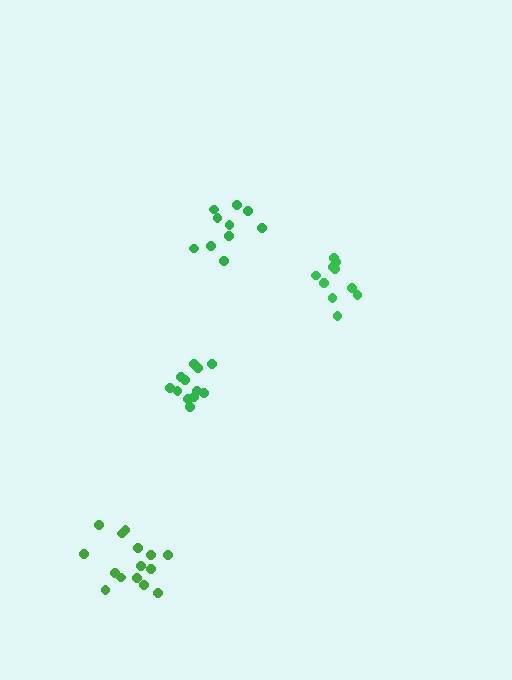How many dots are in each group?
Group 1: 10 dots, Group 2: 12 dots, Group 3: 15 dots, Group 4: 10 dots (47 total).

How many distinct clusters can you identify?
There are 4 distinct clusters.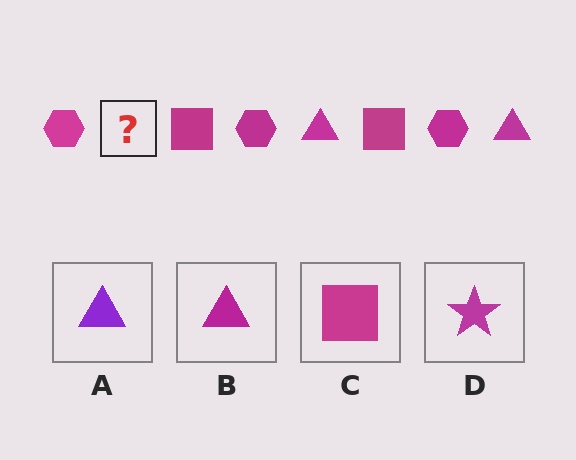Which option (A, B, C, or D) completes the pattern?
B.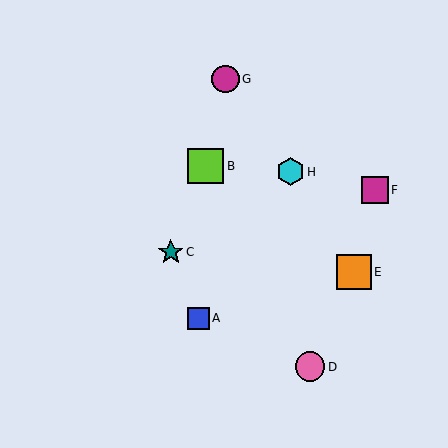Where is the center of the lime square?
The center of the lime square is at (206, 166).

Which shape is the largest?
The lime square (labeled B) is the largest.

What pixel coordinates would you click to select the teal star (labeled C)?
Click at (171, 252) to select the teal star C.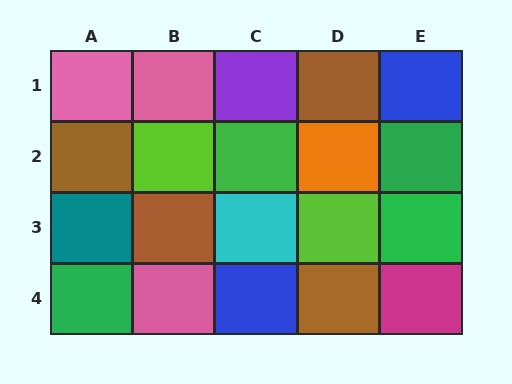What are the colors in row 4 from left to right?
Green, pink, blue, brown, magenta.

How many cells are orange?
1 cell is orange.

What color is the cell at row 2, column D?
Orange.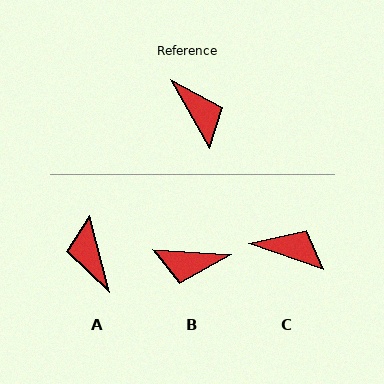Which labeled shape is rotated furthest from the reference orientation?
A, about 165 degrees away.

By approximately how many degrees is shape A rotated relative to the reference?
Approximately 165 degrees counter-clockwise.